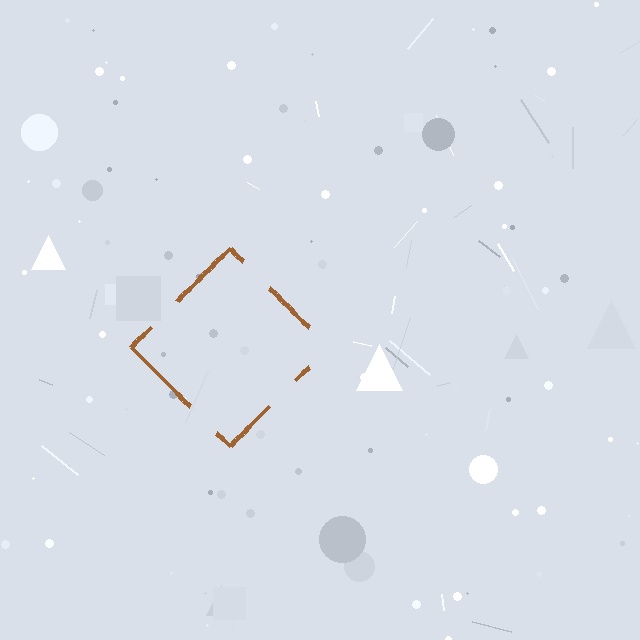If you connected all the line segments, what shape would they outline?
They would outline a diamond.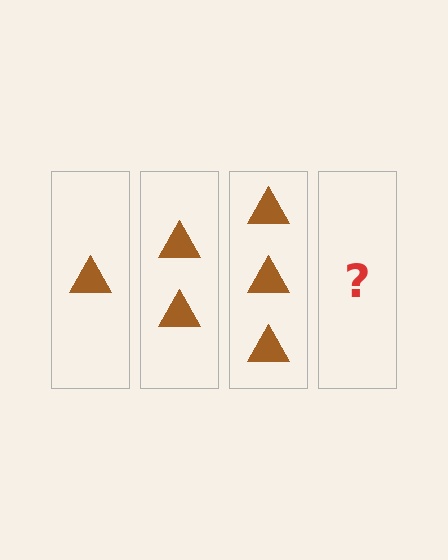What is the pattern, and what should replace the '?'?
The pattern is that each step adds one more triangle. The '?' should be 4 triangles.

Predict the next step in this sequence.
The next step is 4 triangles.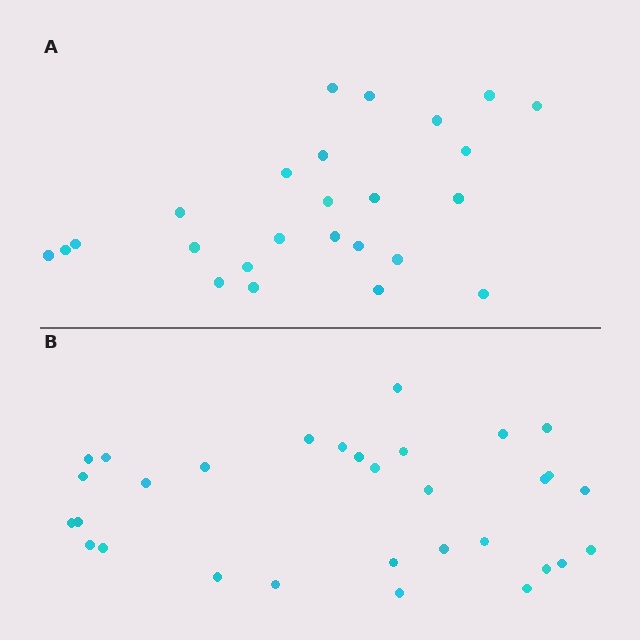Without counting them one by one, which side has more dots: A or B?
Region B (the bottom region) has more dots.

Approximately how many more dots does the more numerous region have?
Region B has about 6 more dots than region A.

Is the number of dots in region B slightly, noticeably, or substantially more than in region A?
Region B has only slightly more — the two regions are fairly close. The ratio is roughly 1.2 to 1.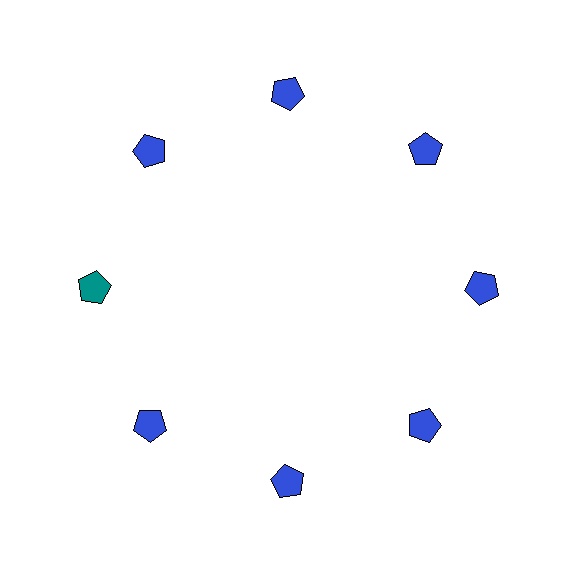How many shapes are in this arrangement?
There are 8 shapes arranged in a ring pattern.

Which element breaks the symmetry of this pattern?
The teal pentagon at roughly the 9 o'clock position breaks the symmetry. All other shapes are blue pentagons.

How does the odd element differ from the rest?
It has a different color: teal instead of blue.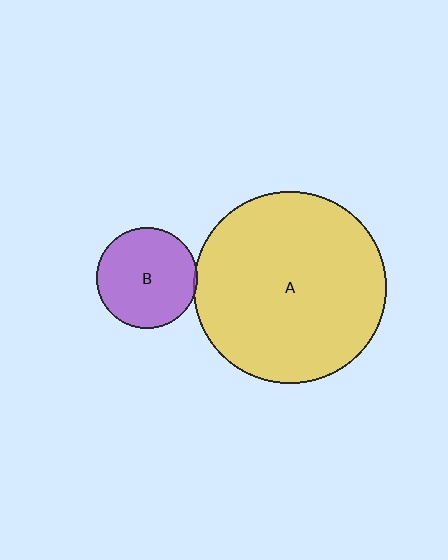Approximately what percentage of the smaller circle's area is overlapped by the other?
Approximately 5%.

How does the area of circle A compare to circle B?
Approximately 3.6 times.